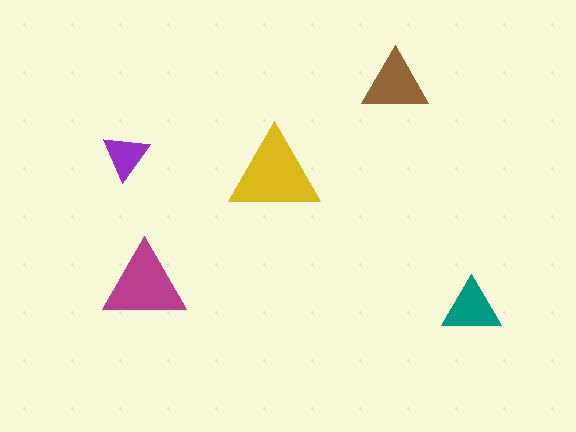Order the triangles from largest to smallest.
the yellow one, the magenta one, the brown one, the teal one, the purple one.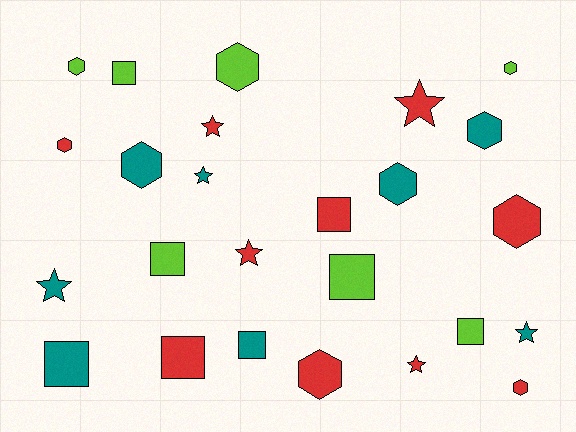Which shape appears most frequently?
Hexagon, with 10 objects.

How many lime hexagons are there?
There are 3 lime hexagons.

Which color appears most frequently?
Red, with 10 objects.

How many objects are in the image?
There are 25 objects.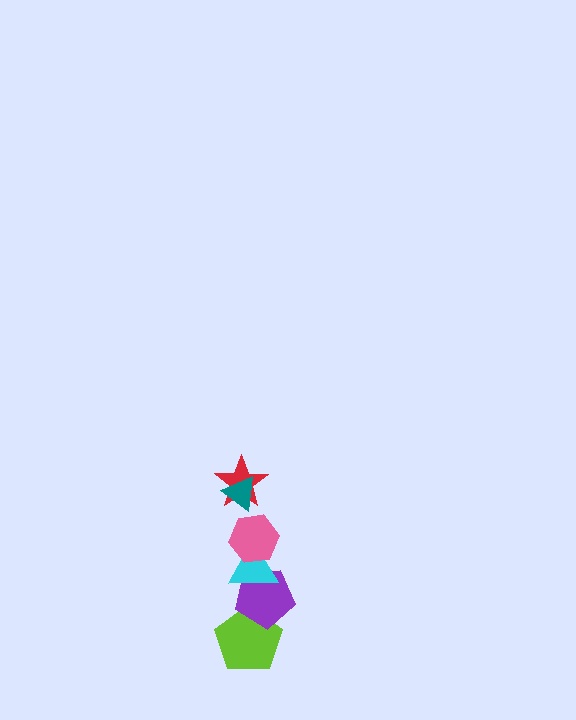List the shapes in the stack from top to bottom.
From top to bottom: the teal triangle, the red star, the pink hexagon, the cyan triangle, the purple pentagon, the lime pentagon.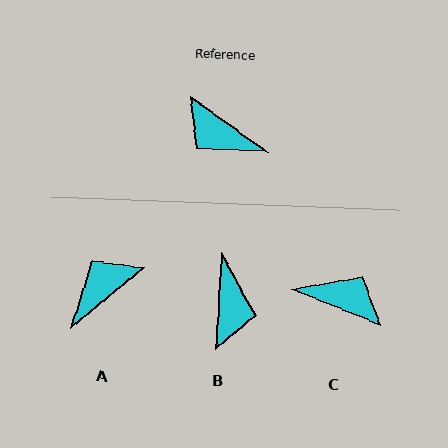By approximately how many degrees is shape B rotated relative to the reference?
Approximately 123 degrees counter-clockwise.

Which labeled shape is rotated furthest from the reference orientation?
C, about 166 degrees away.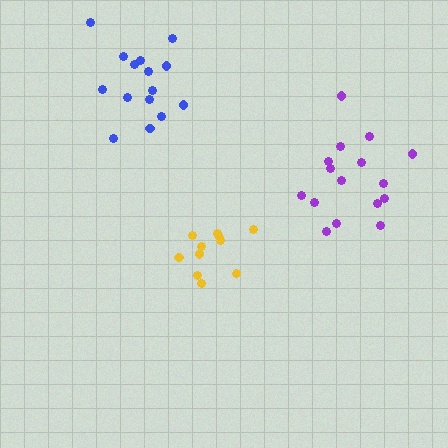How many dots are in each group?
Group 1: 11 dots, Group 2: 16 dots, Group 3: 15 dots (42 total).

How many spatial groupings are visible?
There are 3 spatial groupings.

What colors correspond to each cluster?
The clusters are colored: yellow, purple, blue.